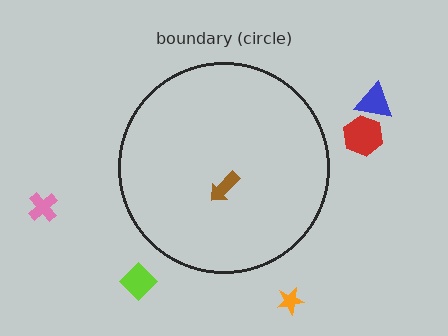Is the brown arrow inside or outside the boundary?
Inside.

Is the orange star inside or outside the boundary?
Outside.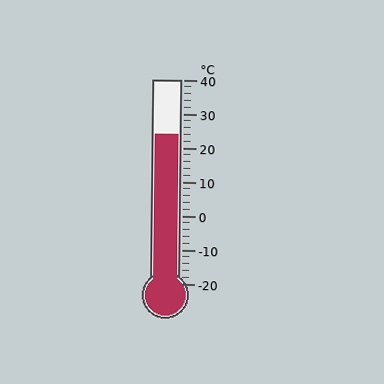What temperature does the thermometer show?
The thermometer shows approximately 24°C.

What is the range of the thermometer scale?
The thermometer scale ranges from -20°C to 40°C.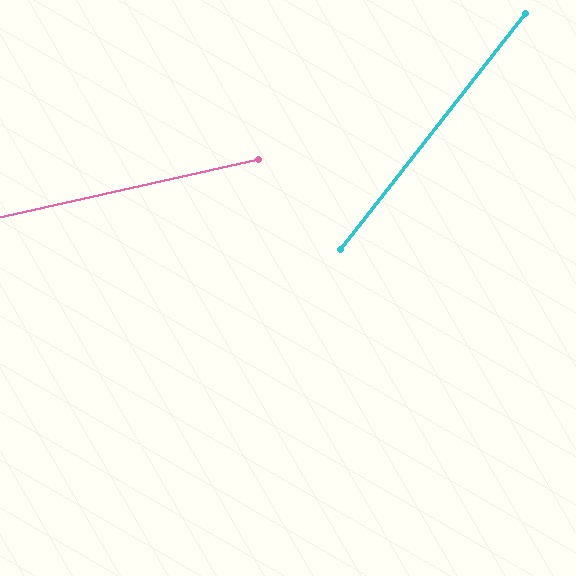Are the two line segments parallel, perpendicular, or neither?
Neither parallel nor perpendicular — they differ by about 39°.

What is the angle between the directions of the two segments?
Approximately 39 degrees.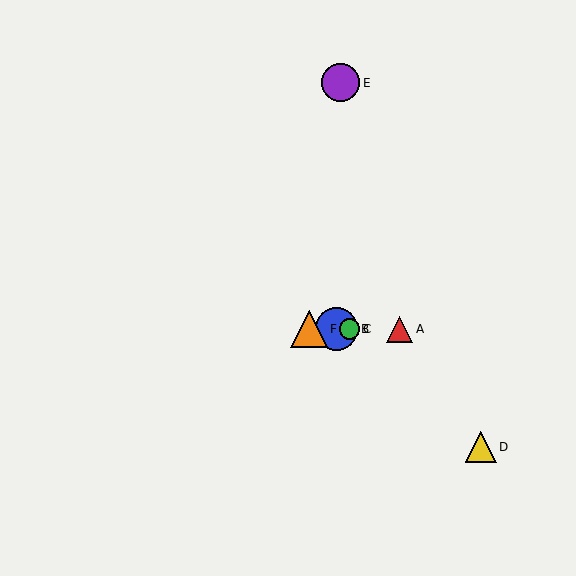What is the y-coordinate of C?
Object C is at y≈329.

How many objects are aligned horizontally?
4 objects (A, B, C, F) are aligned horizontally.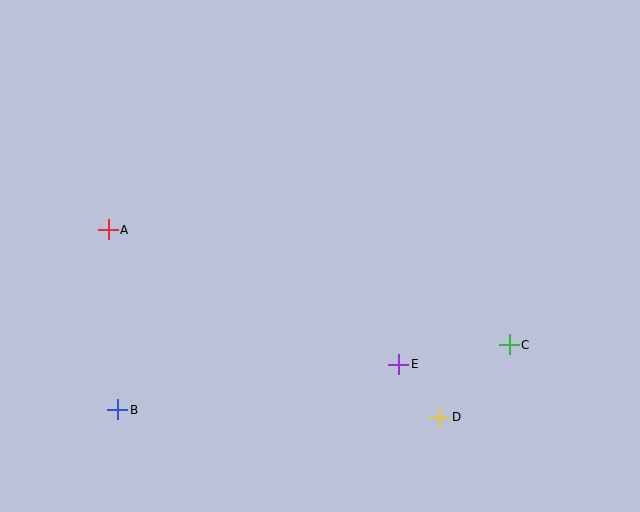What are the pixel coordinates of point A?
Point A is at (108, 230).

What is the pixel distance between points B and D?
The distance between B and D is 322 pixels.